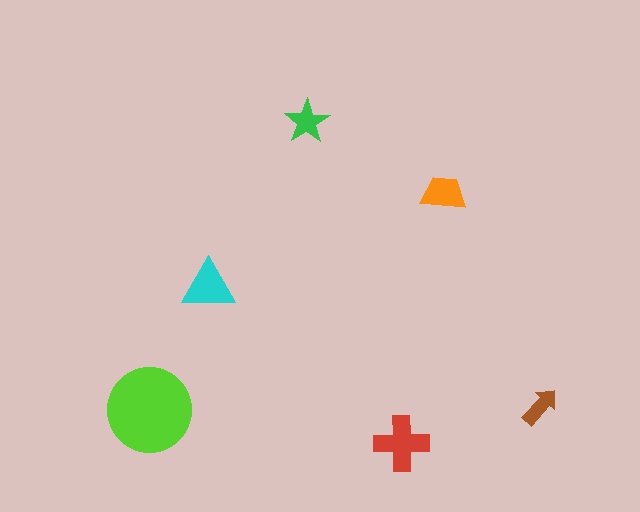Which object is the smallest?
The brown arrow.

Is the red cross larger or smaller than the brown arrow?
Larger.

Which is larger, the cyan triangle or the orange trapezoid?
The cyan triangle.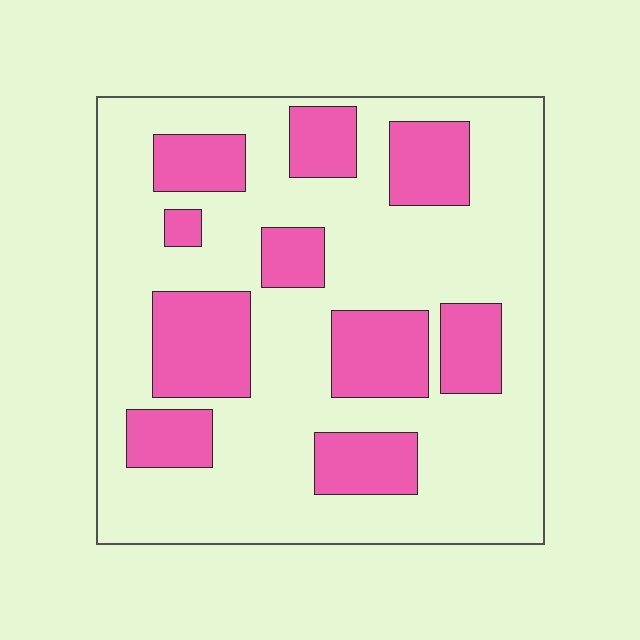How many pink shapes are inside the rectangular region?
10.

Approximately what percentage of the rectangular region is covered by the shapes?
Approximately 30%.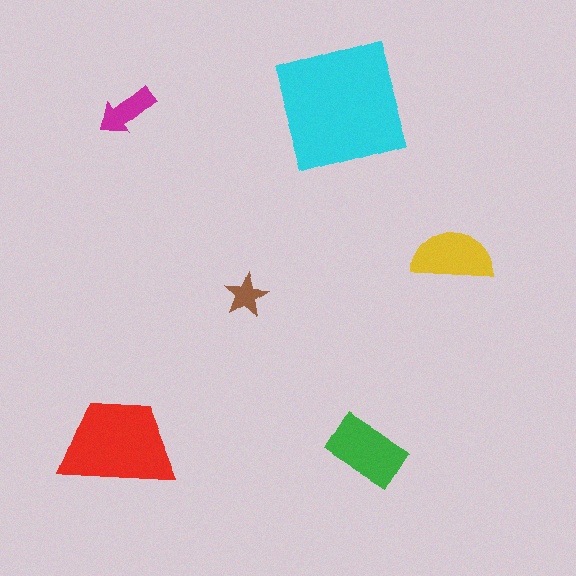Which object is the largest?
The cyan square.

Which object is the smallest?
The brown star.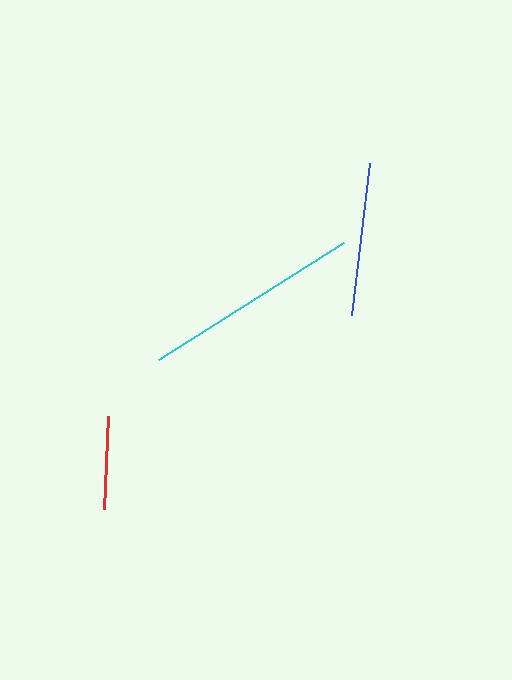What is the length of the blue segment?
The blue segment is approximately 152 pixels long.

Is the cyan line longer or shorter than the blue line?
The cyan line is longer than the blue line.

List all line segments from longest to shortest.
From longest to shortest: cyan, blue, red.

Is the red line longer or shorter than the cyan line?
The cyan line is longer than the red line.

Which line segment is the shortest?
The red line is the shortest at approximately 93 pixels.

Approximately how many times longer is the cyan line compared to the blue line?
The cyan line is approximately 1.4 times the length of the blue line.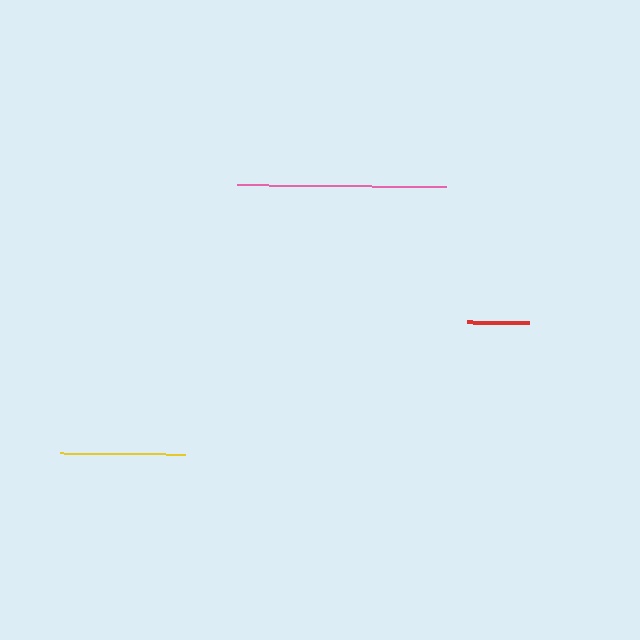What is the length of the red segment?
The red segment is approximately 62 pixels long.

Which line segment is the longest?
The pink line is the longest at approximately 209 pixels.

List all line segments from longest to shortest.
From longest to shortest: pink, yellow, red.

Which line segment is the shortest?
The red line is the shortest at approximately 62 pixels.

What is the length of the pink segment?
The pink segment is approximately 209 pixels long.